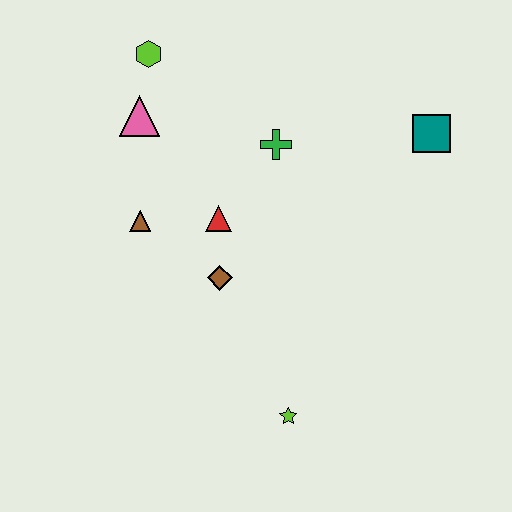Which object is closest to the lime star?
The brown diamond is closest to the lime star.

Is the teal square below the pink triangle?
Yes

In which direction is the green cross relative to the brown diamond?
The green cross is above the brown diamond.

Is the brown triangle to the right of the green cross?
No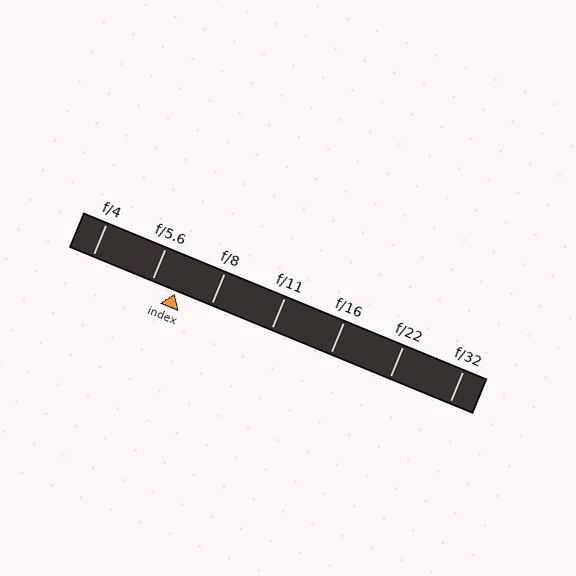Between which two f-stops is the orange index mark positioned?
The index mark is between f/5.6 and f/8.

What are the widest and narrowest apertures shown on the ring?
The widest aperture shown is f/4 and the narrowest is f/32.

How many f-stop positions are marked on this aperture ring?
There are 7 f-stop positions marked.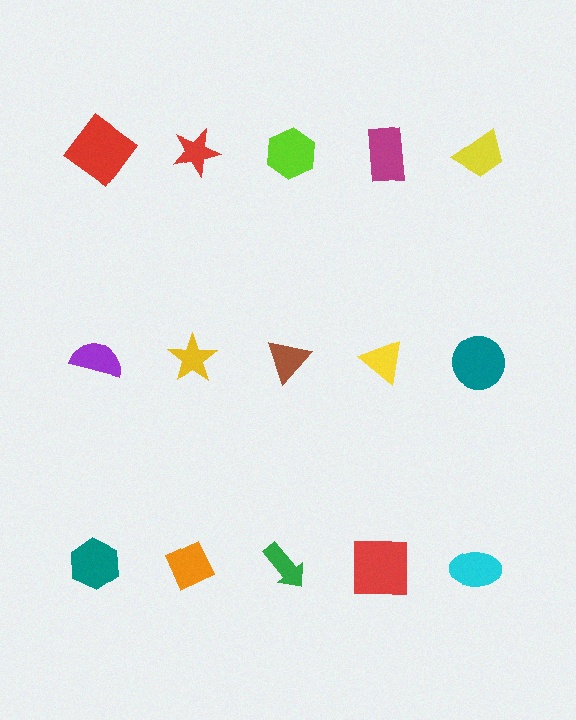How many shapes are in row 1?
5 shapes.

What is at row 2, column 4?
A yellow triangle.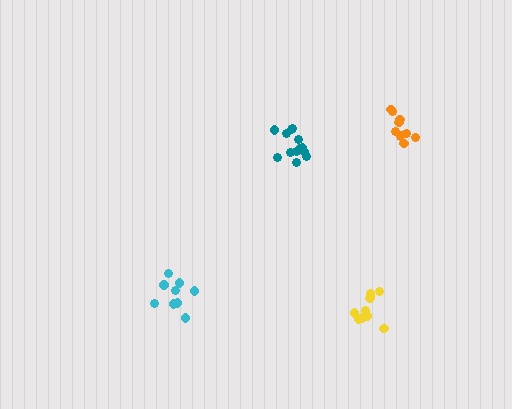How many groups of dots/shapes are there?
There are 4 groups.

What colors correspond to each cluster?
The clusters are colored: teal, orange, cyan, yellow.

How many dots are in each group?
Group 1: 13 dots, Group 2: 10 dots, Group 3: 9 dots, Group 4: 10 dots (42 total).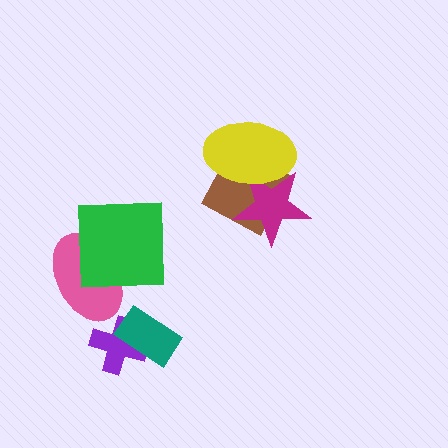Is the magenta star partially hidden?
Yes, it is partially covered by another shape.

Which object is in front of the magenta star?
The yellow ellipse is in front of the magenta star.